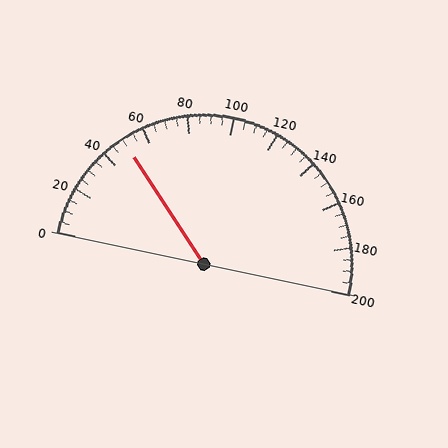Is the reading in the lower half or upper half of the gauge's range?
The reading is in the lower half of the range (0 to 200).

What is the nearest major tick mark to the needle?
The nearest major tick mark is 40.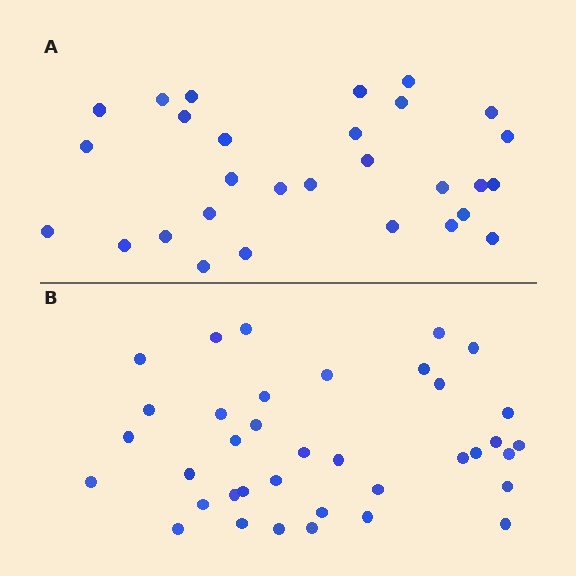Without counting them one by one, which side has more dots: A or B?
Region B (the bottom region) has more dots.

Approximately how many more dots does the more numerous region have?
Region B has roughly 8 or so more dots than region A.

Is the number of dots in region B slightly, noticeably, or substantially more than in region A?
Region B has noticeably more, but not dramatically so. The ratio is roughly 1.3 to 1.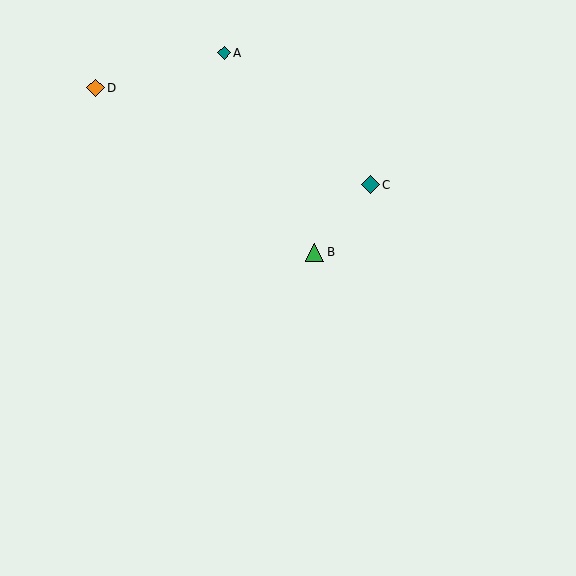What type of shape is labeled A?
Shape A is a teal diamond.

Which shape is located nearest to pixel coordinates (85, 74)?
The orange diamond (labeled D) at (95, 88) is nearest to that location.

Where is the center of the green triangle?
The center of the green triangle is at (315, 252).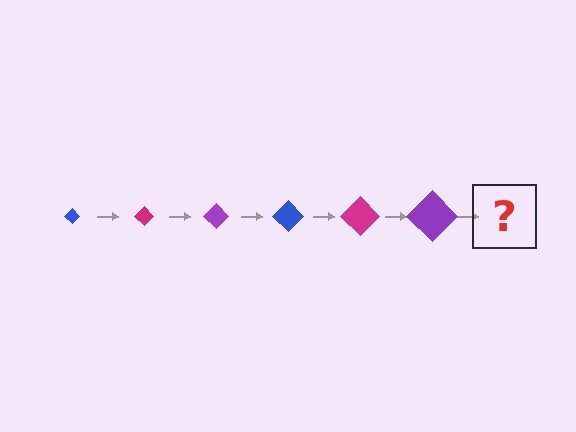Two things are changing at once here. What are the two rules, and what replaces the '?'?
The two rules are that the diamond grows larger each step and the color cycles through blue, magenta, and purple. The '?' should be a blue diamond, larger than the previous one.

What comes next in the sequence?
The next element should be a blue diamond, larger than the previous one.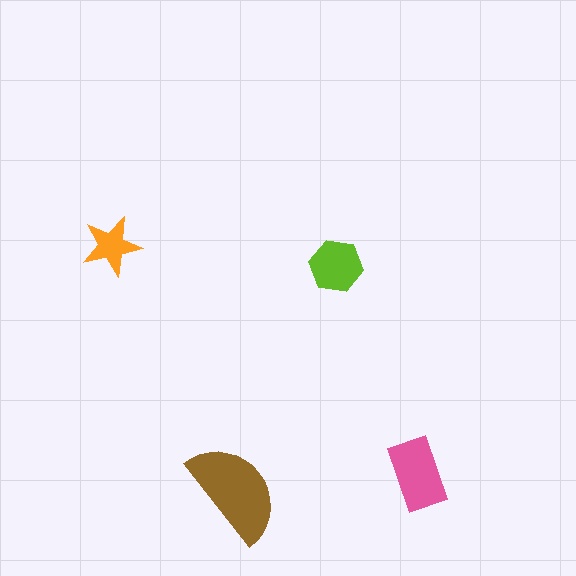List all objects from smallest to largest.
The orange star, the lime hexagon, the pink rectangle, the brown semicircle.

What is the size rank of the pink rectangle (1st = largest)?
2nd.